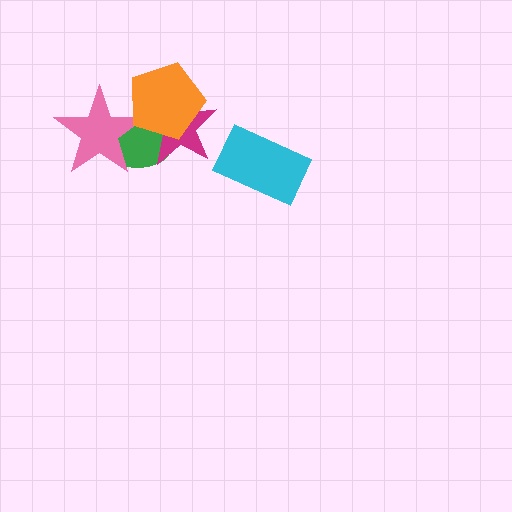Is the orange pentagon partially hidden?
No, no other shape covers it.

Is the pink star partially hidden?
Yes, it is partially covered by another shape.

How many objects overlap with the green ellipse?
3 objects overlap with the green ellipse.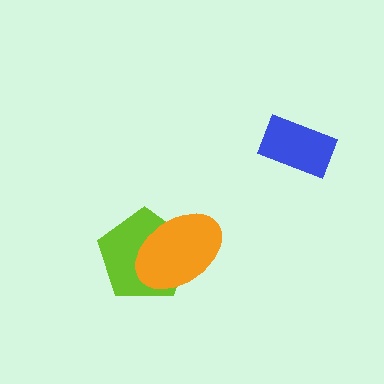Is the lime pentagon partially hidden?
Yes, it is partially covered by another shape.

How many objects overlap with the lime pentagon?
1 object overlaps with the lime pentagon.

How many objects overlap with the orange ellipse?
1 object overlaps with the orange ellipse.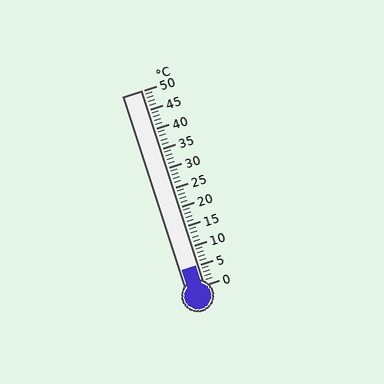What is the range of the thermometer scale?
The thermometer scale ranges from 0°C to 50°C.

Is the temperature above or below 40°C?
The temperature is below 40°C.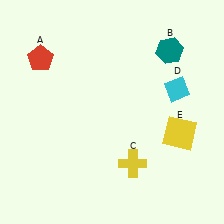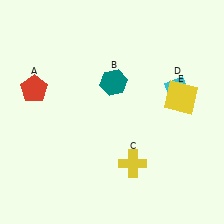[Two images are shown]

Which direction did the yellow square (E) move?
The yellow square (E) moved up.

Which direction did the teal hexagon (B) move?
The teal hexagon (B) moved left.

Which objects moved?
The objects that moved are: the red pentagon (A), the teal hexagon (B), the yellow square (E).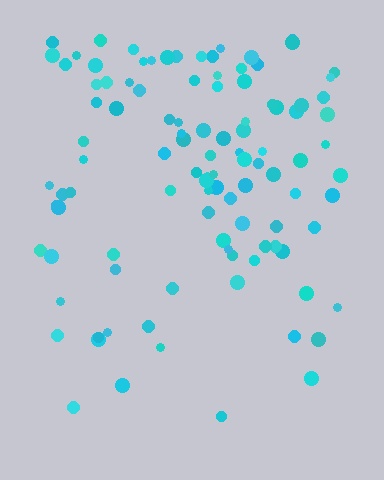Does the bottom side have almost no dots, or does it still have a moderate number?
Still a moderate number, just noticeably fewer than the top.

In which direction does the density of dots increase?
From bottom to top, with the top side densest.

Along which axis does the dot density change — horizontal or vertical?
Vertical.